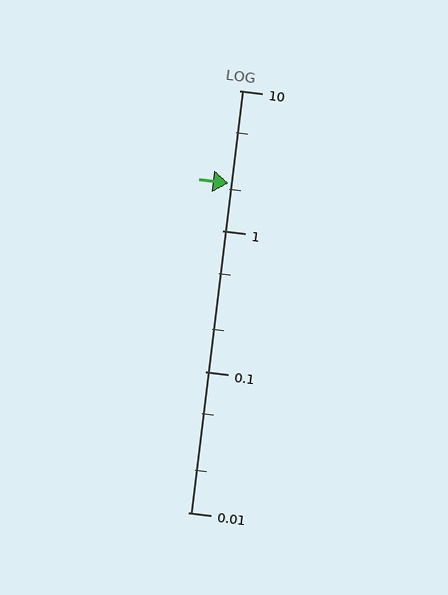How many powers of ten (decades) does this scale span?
The scale spans 3 decades, from 0.01 to 10.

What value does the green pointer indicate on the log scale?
The pointer indicates approximately 2.2.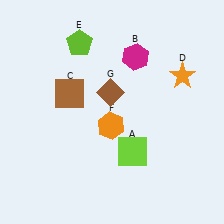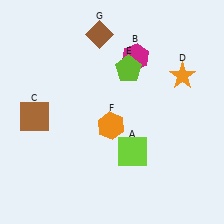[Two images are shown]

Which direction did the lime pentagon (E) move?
The lime pentagon (E) moved right.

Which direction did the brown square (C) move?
The brown square (C) moved left.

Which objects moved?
The objects that moved are: the brown square (C), the lime pentagon (E), the brown diamond (G).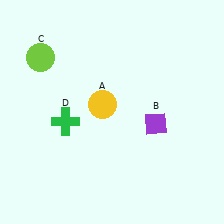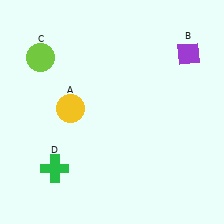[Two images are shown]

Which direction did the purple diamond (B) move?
The purple diamond (B) moved up.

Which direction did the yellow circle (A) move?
The yellow circle (A) moved left.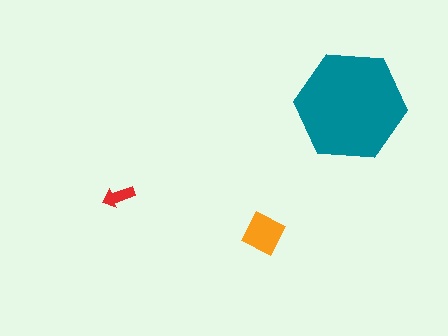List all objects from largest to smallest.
The teal hexagon, the orange diamond, the red arrow.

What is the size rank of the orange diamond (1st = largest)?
2nd.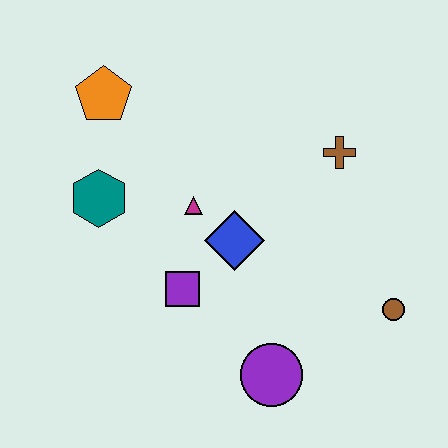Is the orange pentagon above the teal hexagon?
Yes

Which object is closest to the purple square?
The blue diamond is closest to the purple square.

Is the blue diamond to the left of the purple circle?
Yes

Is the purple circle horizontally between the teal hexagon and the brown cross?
Yes